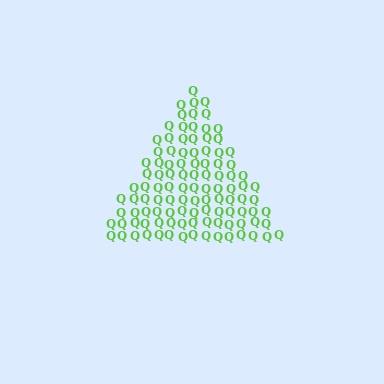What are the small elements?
The small elements are letter Q's.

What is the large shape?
The large shape is a triangle.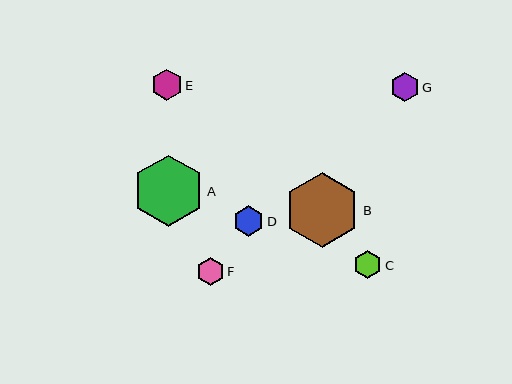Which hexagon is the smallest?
Hexagon F is the smallest with a size of approximately 28 pixels.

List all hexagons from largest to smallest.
From largest to smallest: B, A, E, D, G, C, F.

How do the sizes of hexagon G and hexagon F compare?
Hexagon G and hexagon F are approximately the same size.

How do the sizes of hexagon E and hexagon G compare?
Hexagon E and hexagon G are approximately the same size.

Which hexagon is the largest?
Hexagon B is the largest with a size of approximately 76 pixels.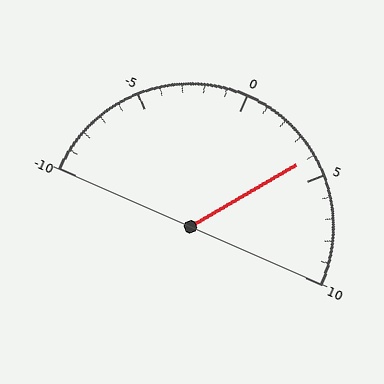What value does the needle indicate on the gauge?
The needle indicates approximately 4.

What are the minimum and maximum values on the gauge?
The gauge ranges from -10 to 10.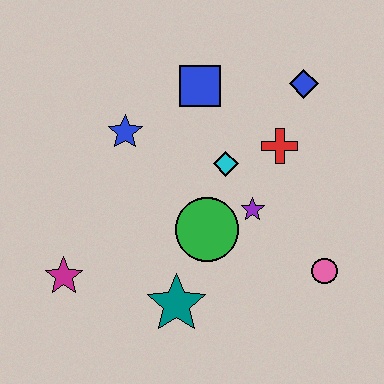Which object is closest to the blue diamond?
The red cross is closest to the blue diamond.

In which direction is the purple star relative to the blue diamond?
The purple star is below the blue diamond.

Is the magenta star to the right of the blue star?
No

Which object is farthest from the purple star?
The magenta star is farthest from the purple star.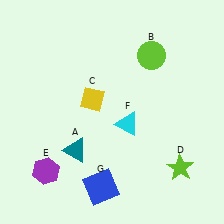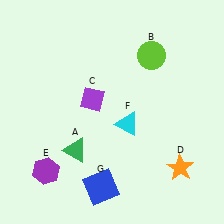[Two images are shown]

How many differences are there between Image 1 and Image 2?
There are 3 differences between the two images.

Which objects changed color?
A changed from teal to green. C changed from yellow to purple. D changed from lime to orange.